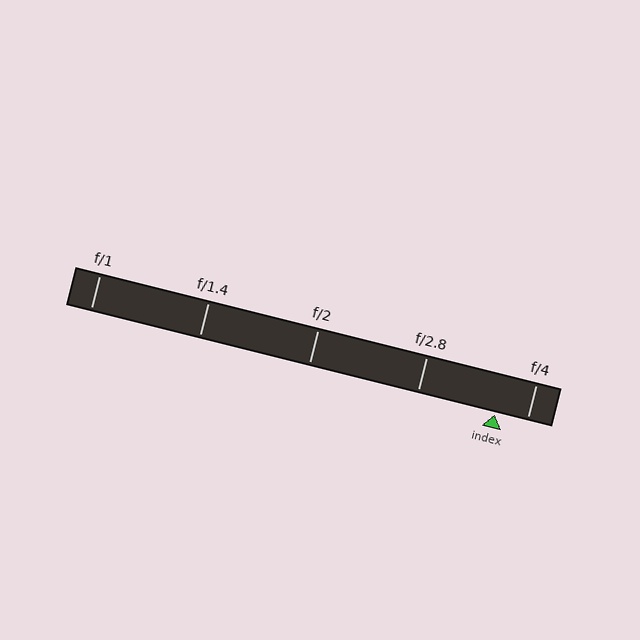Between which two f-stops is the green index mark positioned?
The index mark is between f/2.8 and f/4.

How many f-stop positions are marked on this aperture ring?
There are 5 f-stop positions marked.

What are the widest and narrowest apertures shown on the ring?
The widest aperture shown is f/1 and the narrowest is f/4.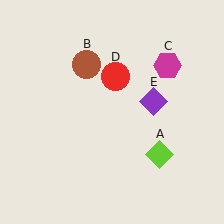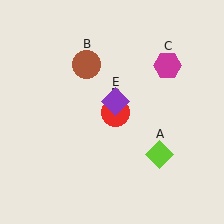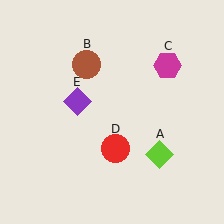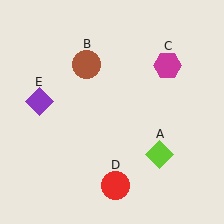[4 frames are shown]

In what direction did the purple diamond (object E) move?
The purple diamond (object E) moved left.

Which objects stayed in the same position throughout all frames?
Lime diamond (object A) and brown circle (object B) and magenta hexagon (object C) remained stationary.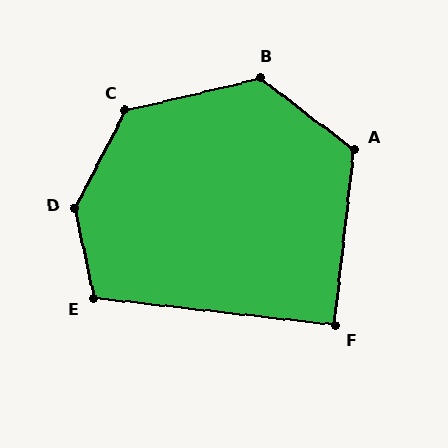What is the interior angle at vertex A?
Approximately 121 degrees (obtuse).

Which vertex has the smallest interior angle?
F, at approximately 90 degrees.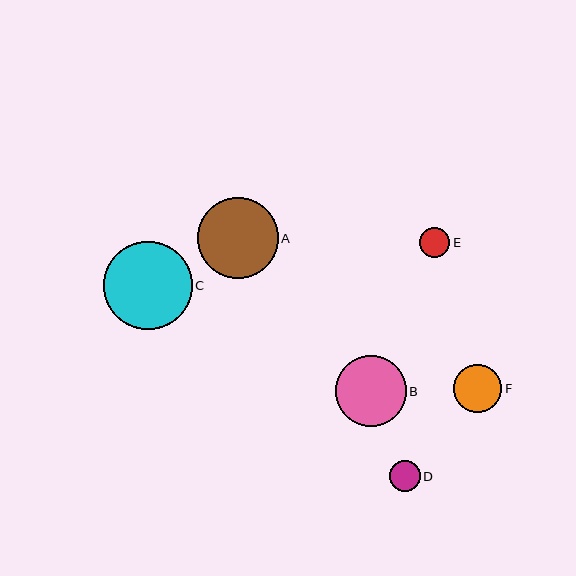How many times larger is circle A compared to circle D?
Circle A is approximately 2.6 times the size of circle D.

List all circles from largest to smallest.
From largest to smallest: C, A, B, F, D, E.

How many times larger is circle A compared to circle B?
Circle A is approximately 1.1 times the size of circle B.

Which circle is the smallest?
Circle E is the smallest with a size of approximately 30 pixels.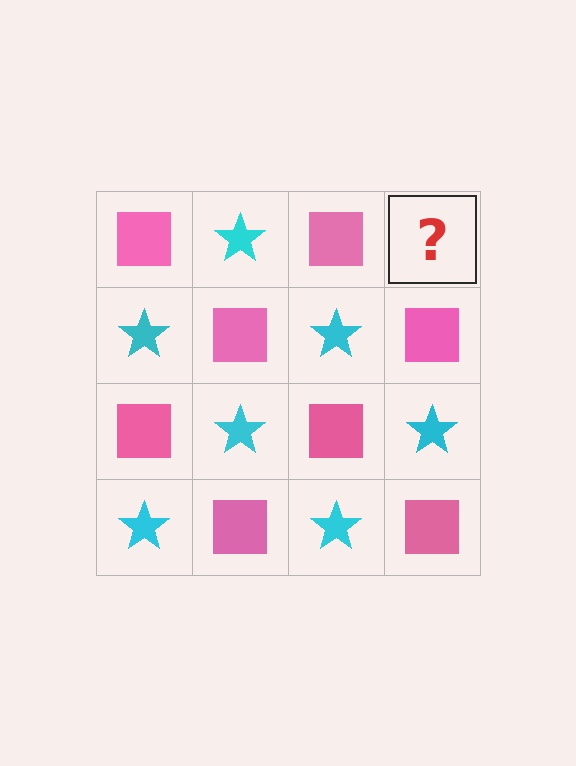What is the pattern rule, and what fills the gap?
The rule is that it alternates pink square and cyan star in a checkerboard pattern. The gap should be filled with a cyan star.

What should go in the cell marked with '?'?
The missing cell should contain a cyan star.